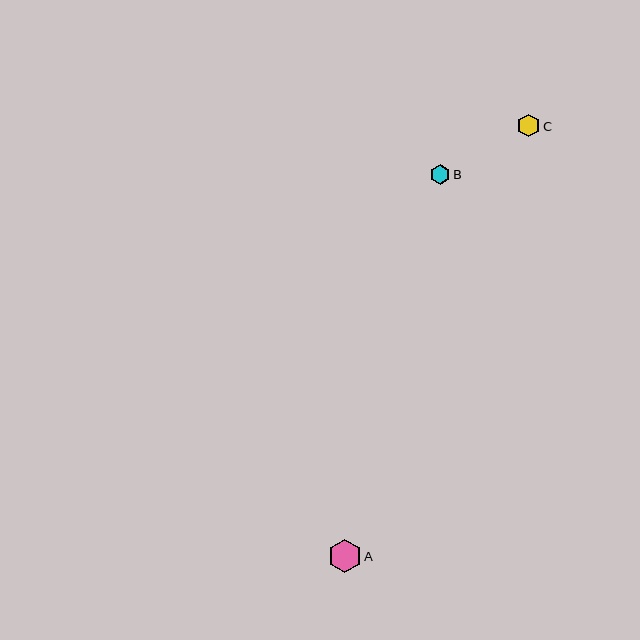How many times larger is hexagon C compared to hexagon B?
Hexagon C is approximately 1.1 times the size of hexagon B.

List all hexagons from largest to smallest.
From largest to smallest: A, C, B.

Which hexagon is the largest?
Hexagon A is the largest with a size of approximately 33 pixels.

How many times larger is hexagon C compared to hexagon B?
Hexagon C is approximately 1.1 times the size of hexagon B.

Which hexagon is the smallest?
Hexagon B is the smallest with a size of approximately 20 pixels.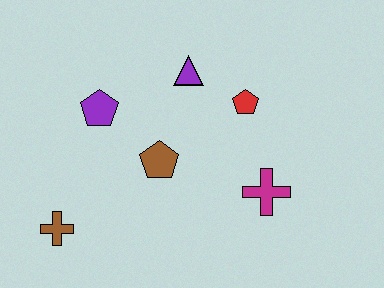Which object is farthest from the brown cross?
The red pentagon is farthest from the brown cross.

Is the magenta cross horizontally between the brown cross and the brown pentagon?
No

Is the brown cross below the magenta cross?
Yes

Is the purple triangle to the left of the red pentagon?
Yes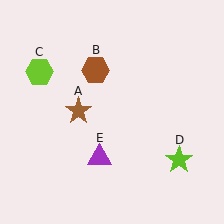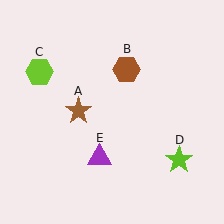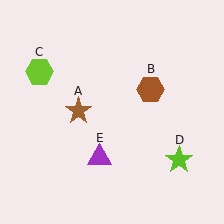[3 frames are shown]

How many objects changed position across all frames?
1 object changed position: brown hexagon (object B).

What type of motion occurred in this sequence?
The brown hexagon (object B) rotated clockwise around the center of the scene.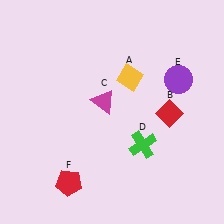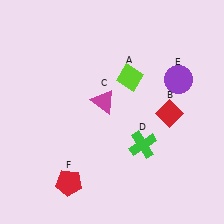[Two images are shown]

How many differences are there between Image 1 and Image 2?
There is 1 difference between the two images.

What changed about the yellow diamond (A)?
In Image 1, A is yellow. In Image 2, it changed to lime.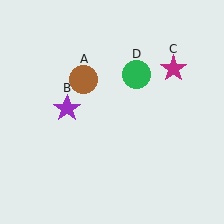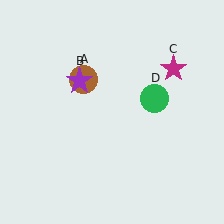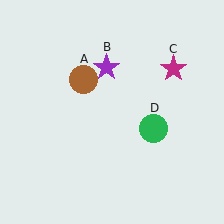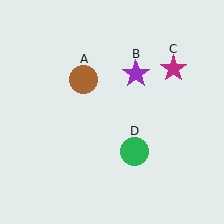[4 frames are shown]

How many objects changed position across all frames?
2 objects changed position: purple star (object B), green circle (object D).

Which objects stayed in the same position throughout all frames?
Brown circle (object A) and magenta star (object C) remained stationary.